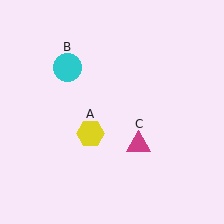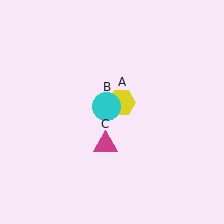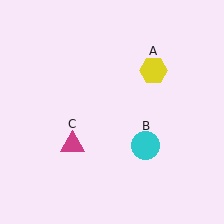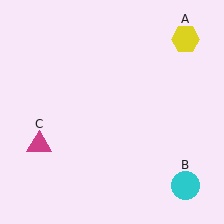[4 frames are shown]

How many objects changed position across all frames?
3 objects changed position: yellow hexagon (object A), cyan circle (object B), magenta triangle (object C).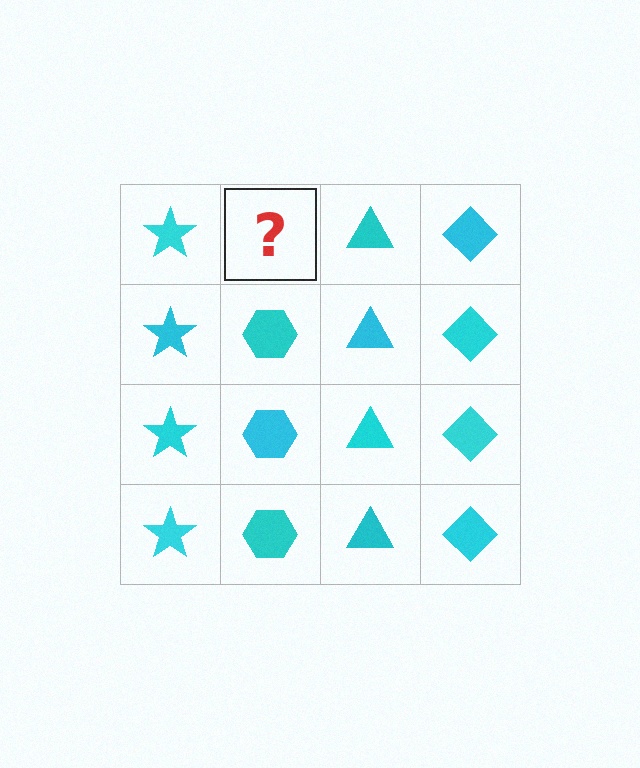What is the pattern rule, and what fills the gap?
The rule is that each column has a consistent shape. The gap should be filled with a cyan hexagon.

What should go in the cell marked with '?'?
The missing cell should contain a cyan hexagon.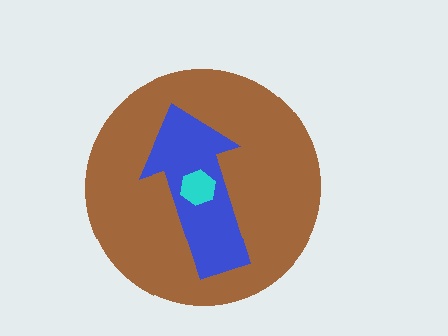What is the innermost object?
The cyan hexagon.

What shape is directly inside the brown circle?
The blue arrow.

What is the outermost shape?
The brown circle.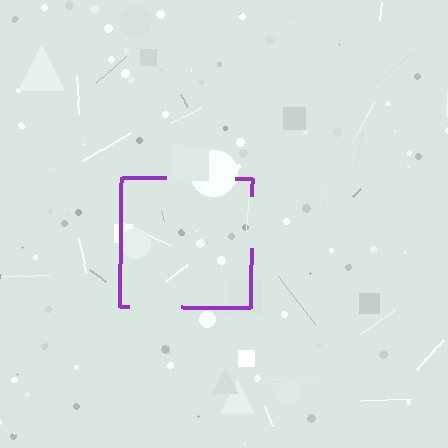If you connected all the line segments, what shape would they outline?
They would outline a square.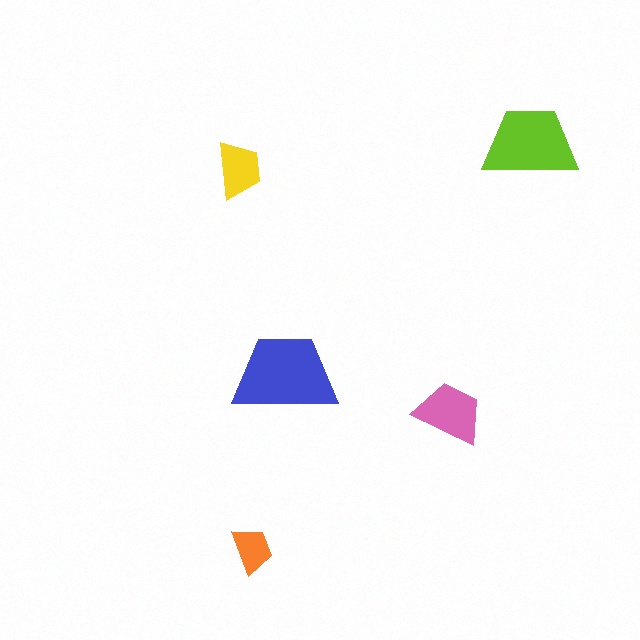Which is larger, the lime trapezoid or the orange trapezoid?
The lime one.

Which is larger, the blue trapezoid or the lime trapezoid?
The blue one.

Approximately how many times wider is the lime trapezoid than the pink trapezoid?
About 1.5 times wider.